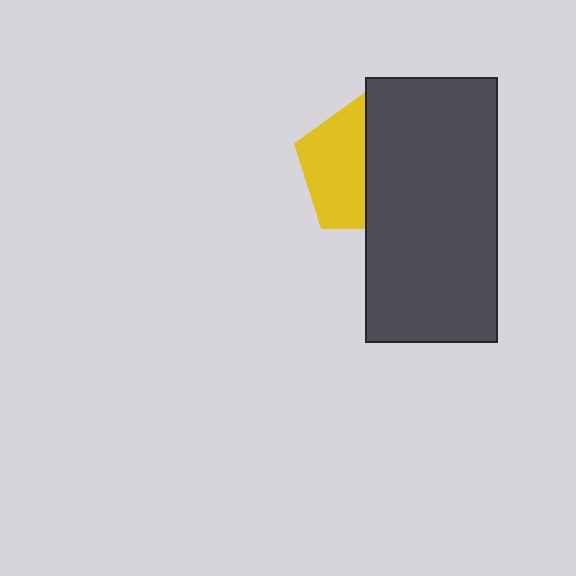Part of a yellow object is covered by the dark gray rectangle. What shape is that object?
It is a pentagon.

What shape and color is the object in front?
The object in front is a dark gray rectangle.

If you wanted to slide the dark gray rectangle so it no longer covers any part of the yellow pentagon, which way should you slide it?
Slide it right — that is the most direct way to separate the two shapes.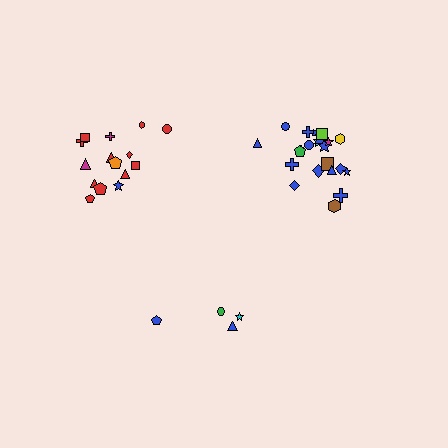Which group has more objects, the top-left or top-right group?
The top-right group.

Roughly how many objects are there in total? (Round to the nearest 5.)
Roughly 40 objects in total.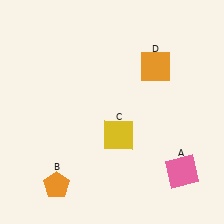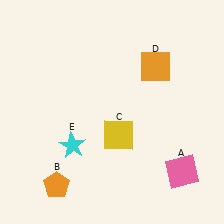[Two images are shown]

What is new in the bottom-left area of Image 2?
A cyan star (E) was added in the bottom-left area of Image 2.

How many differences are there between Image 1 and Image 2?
There is 1 difference between the two images.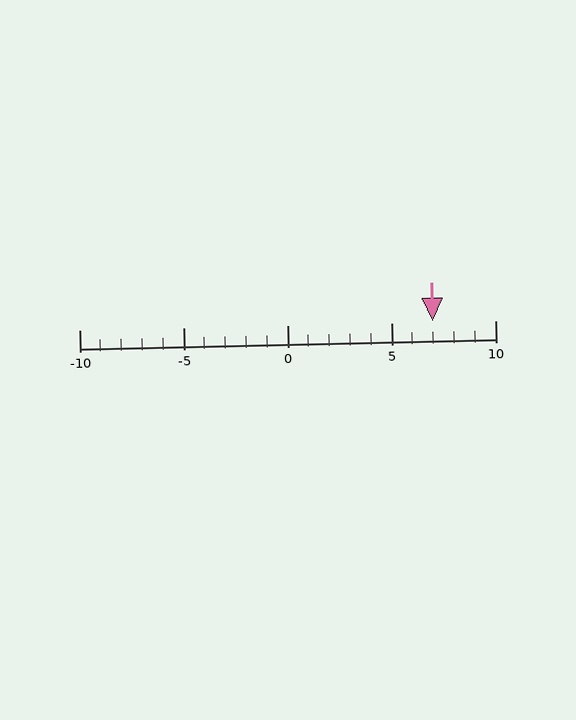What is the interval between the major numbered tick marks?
The major tick marks are spaced 5 units apart.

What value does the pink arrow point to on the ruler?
The pink arrow points to approximately 7.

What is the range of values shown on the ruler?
The ruler shows values from -10 to 10.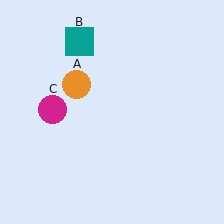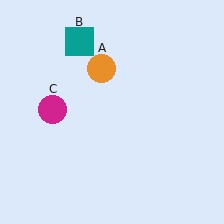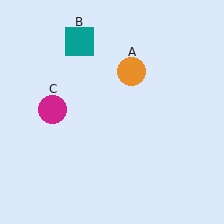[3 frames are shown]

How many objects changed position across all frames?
1 object changed position: orange circle (object A).